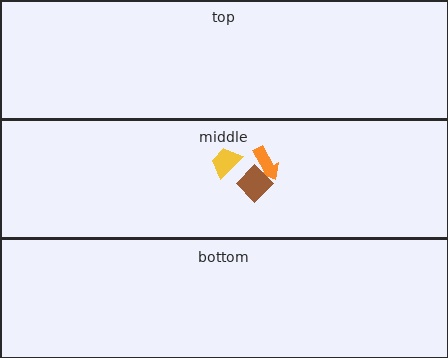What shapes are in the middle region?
The orange arrow, the yellow trapezoid, the brown diamond.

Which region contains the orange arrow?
The middle region.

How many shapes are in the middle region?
3.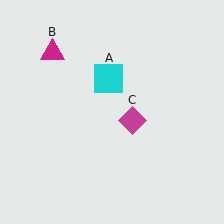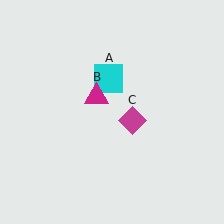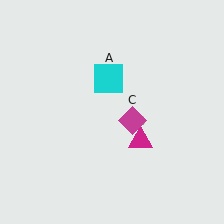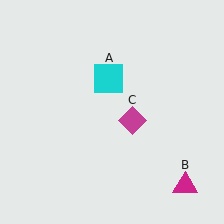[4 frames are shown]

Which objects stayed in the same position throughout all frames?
Cyan square (object A) and magenta diamond (object C) remained stationary.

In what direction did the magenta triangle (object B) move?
The magenta triangle (object B) moved down and to the right.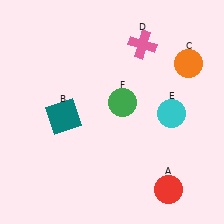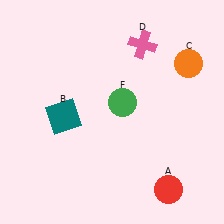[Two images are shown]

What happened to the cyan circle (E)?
The cyan circle (E) was removed in Image 2. It was in the bottom-right area of Image 1.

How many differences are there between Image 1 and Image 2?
There is 1 difference between the two images.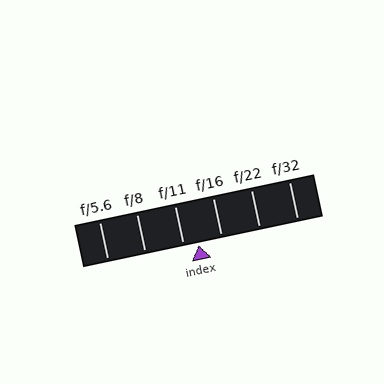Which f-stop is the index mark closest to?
The index mark is closest to f/11.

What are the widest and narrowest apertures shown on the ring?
The widest aperture shown is f/5.6 and the narrowest is f/32.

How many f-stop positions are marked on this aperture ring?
There are 6 f-stop positions marked.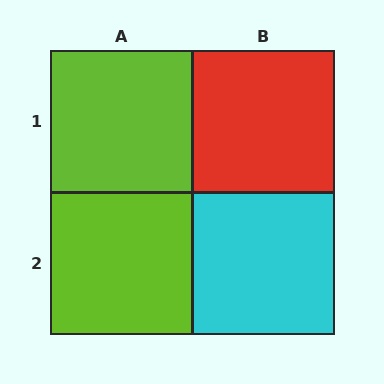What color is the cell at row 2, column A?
Lime.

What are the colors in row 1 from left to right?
Lime, red.